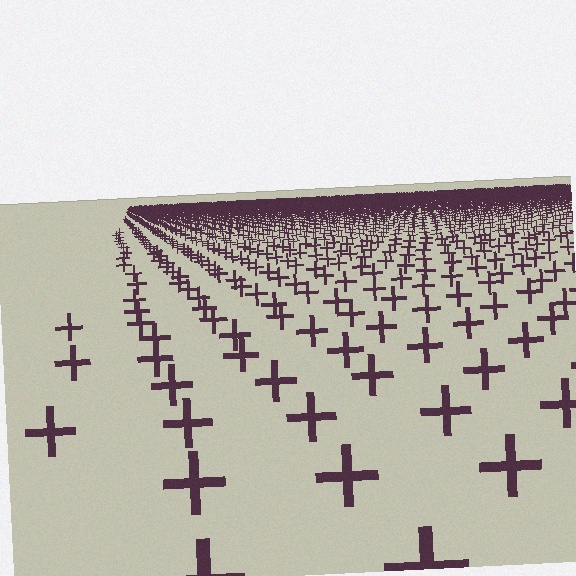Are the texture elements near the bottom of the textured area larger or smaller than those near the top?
Larger. Near the bottom, elements are closer to the viewer and appear at a bigger on-screen size.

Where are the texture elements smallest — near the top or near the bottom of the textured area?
Near the top.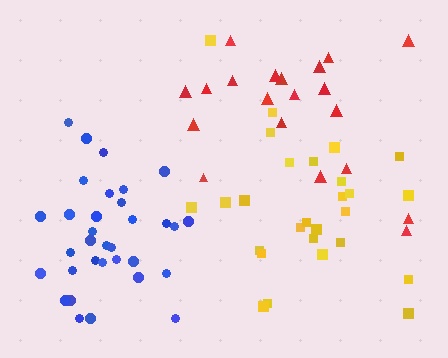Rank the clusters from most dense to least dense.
blue, yellow, red.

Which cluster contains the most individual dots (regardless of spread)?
Blue (33).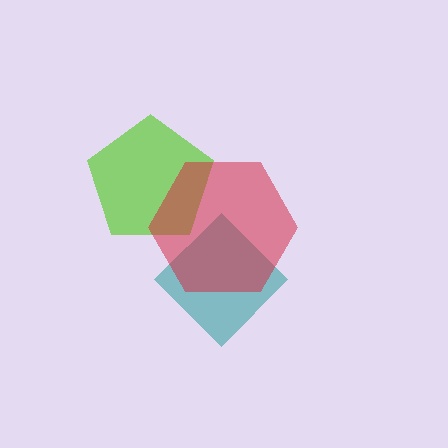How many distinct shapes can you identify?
There are 3 distinct shapes: a teal diamond, a lime pentagon, a red hexagon.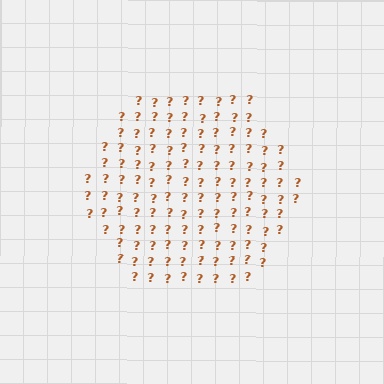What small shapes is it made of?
It is made of small question marks.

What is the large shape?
The large shape is a hexagon.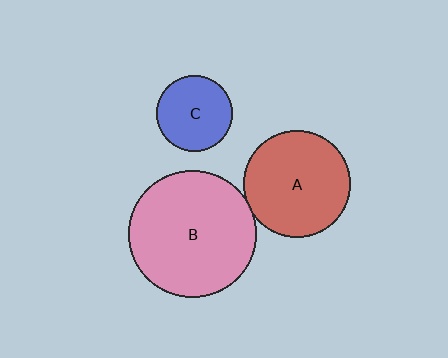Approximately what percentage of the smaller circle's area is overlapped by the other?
Approximately 5%.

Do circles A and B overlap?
Yes.